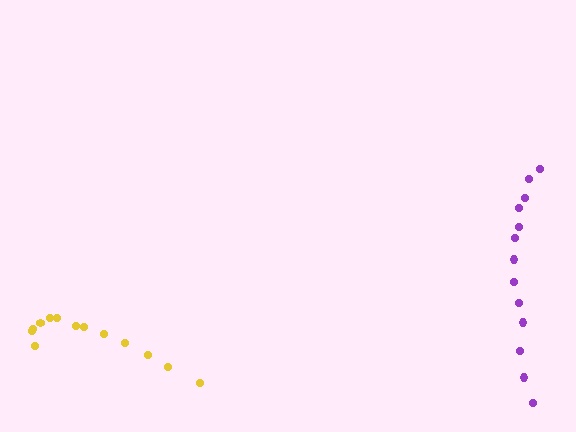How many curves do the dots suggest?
There are 2 distinct paths.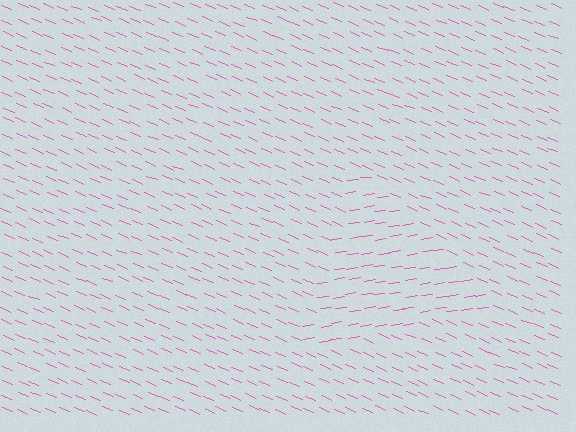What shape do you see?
I see a triangle.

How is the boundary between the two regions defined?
The boundary is defined purely by a change in line orientation (approximately 31 degrees difference). All lines are the same color and thickness.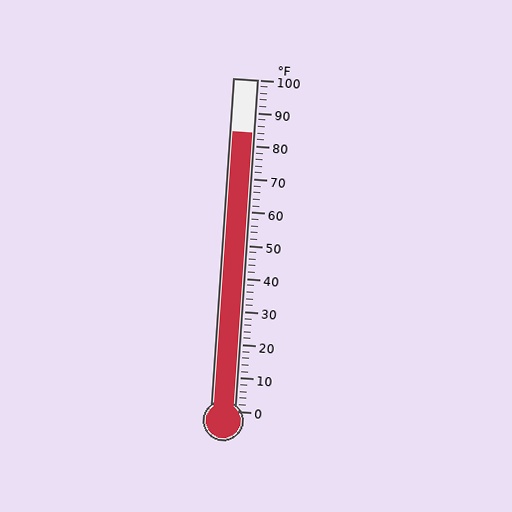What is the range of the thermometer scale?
The thermometer scale ranges from 0°F to 100°F.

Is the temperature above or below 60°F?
The temperature is above 60°F.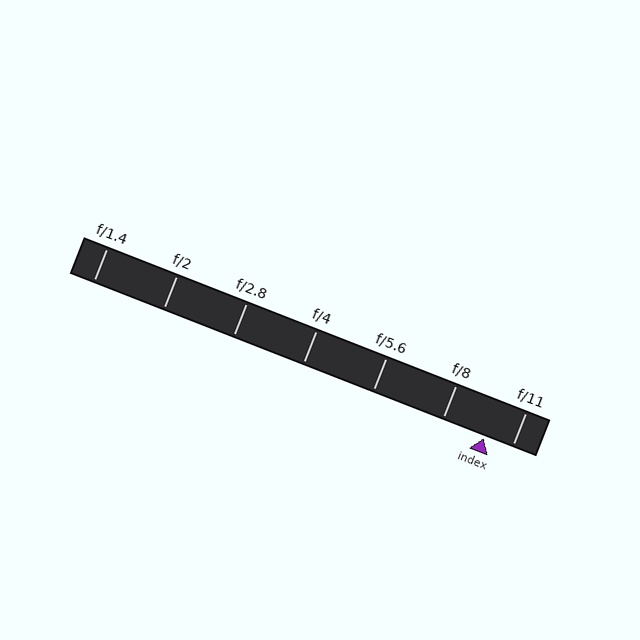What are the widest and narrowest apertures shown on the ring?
The widest aperture shown is f/1.4 and the narrowest is f/11.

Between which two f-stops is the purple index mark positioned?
The index mark is between f/8 and f/11.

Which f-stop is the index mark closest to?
The index mark is closest to f/11.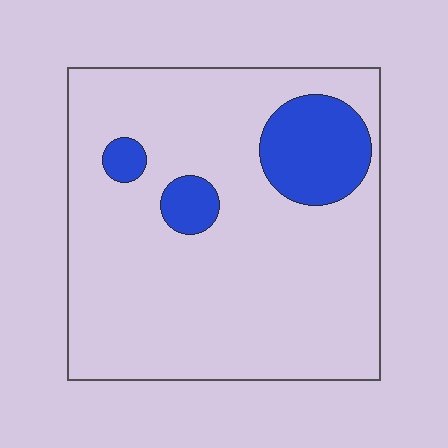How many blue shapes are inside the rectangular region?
3.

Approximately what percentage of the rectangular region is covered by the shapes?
Approximately 15%.